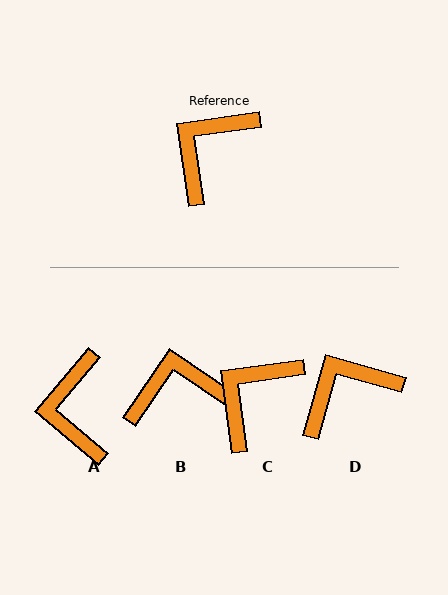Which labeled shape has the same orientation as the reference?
C.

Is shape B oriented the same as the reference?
No, it is off by about 42 degrees.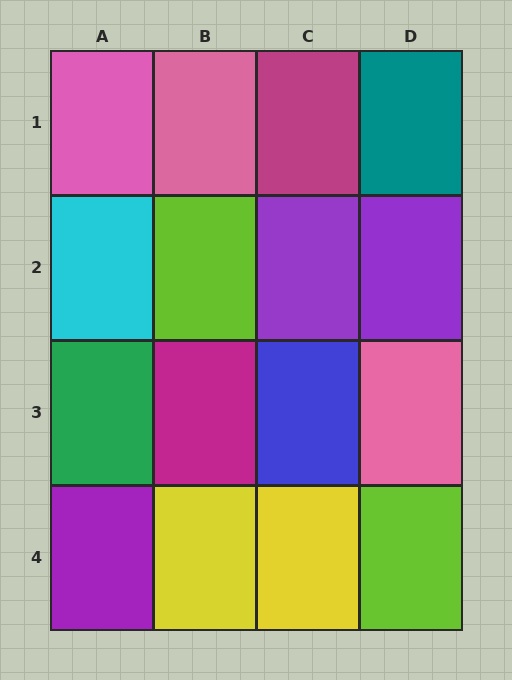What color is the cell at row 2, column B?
Lime.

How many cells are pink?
3 cells are pink.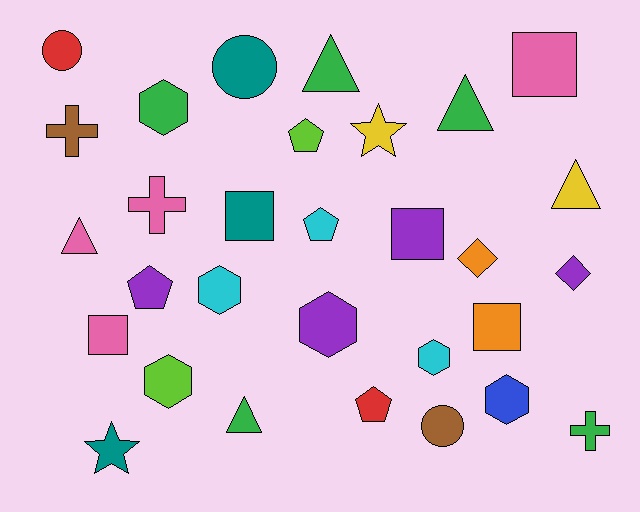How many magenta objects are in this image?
There are no magenta objects.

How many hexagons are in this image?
There are 6 hexagons.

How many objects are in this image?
There are 30 objects.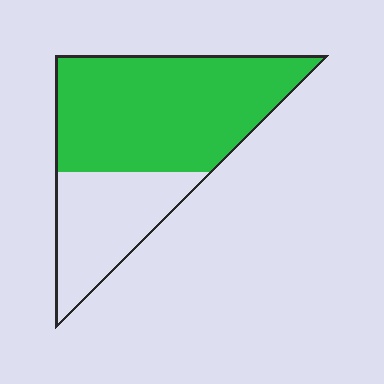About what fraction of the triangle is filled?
About two thirds (2/3).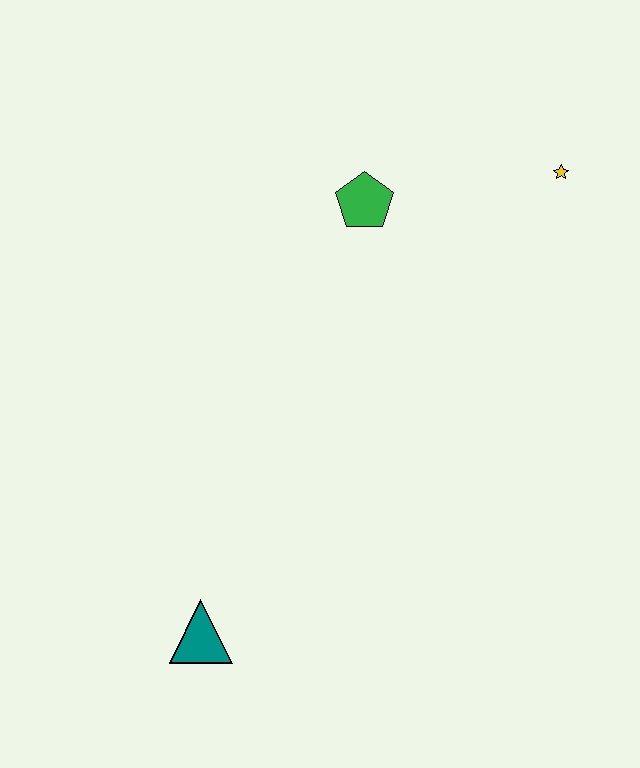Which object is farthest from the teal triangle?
The yellow star is farthest from the teal triangle.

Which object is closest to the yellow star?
The green pentagon is closest to the yellow star.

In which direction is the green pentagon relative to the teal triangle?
The green pentagon is above the teal triangle.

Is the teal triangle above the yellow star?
No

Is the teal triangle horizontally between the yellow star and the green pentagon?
No